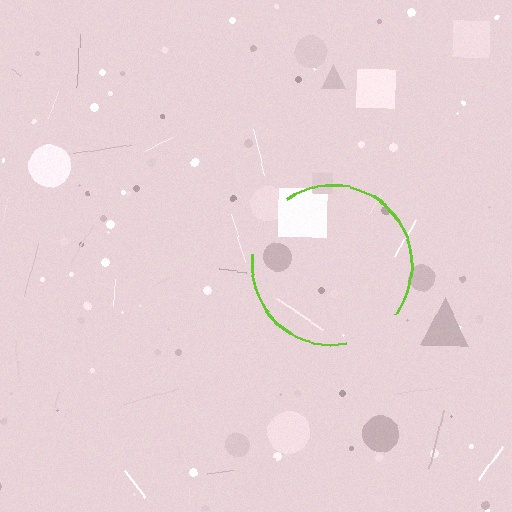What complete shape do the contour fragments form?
The contour fragments form a circle.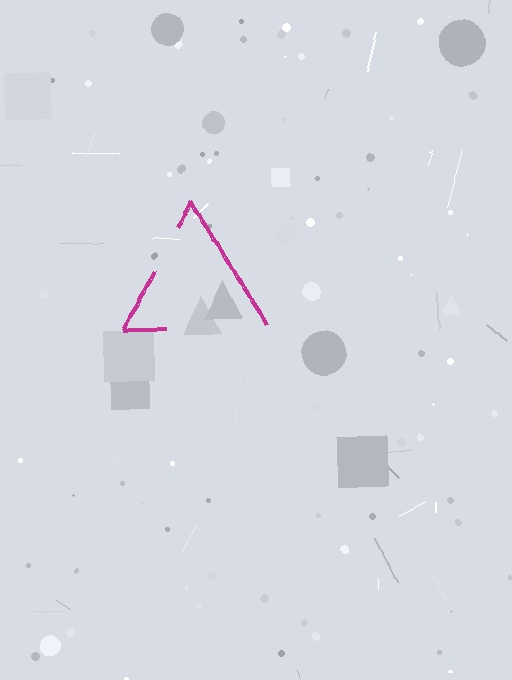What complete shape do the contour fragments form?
The contour fragments form a triangle.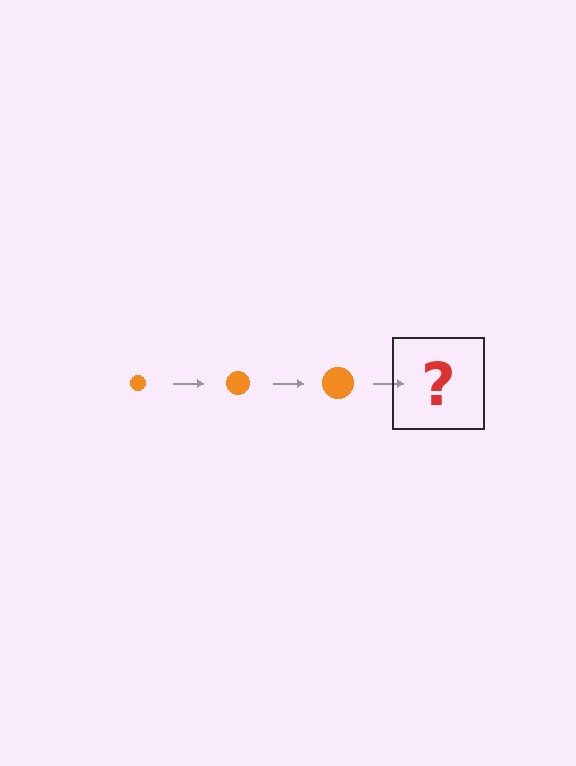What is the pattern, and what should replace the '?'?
The pattern is that the circle gets progressively larger each step. The '?' should be an orange circle, larger than the previous one.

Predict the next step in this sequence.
The next step is an orange circle, larger than the previous one.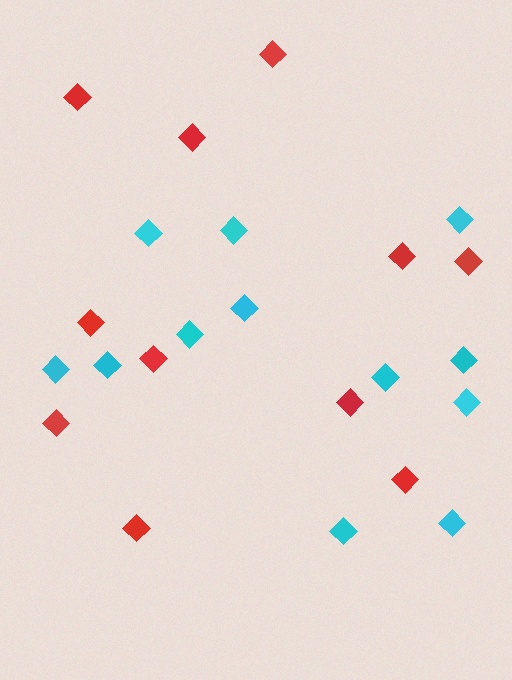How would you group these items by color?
There are 2 groups: one group of red diamonds (11) and one group of cyan diamonds (12).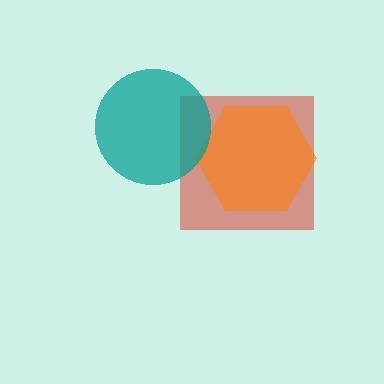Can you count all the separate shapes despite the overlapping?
Yes, there are 3 separate shapes.